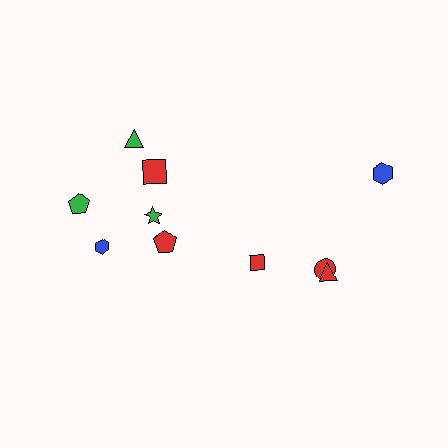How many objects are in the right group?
There are 4 objects.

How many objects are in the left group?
There are 6 objects.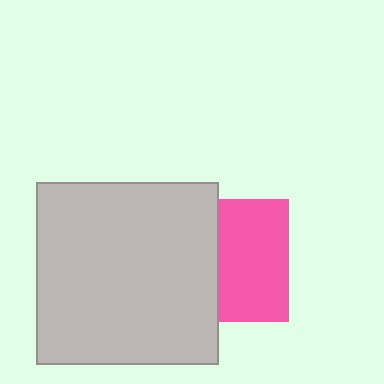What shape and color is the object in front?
The object in front is a light gray square.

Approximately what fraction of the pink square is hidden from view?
Roughly 43% of the pink square is hidden behind the light gray square.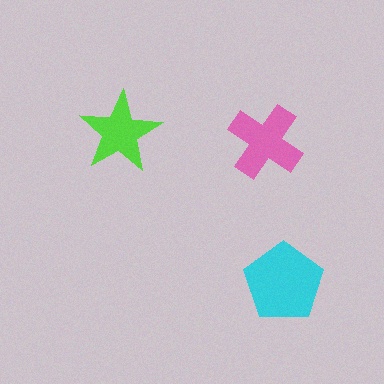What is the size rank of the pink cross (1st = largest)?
2nd.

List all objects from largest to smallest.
The cyan pentagon, the pink cross, the lime star.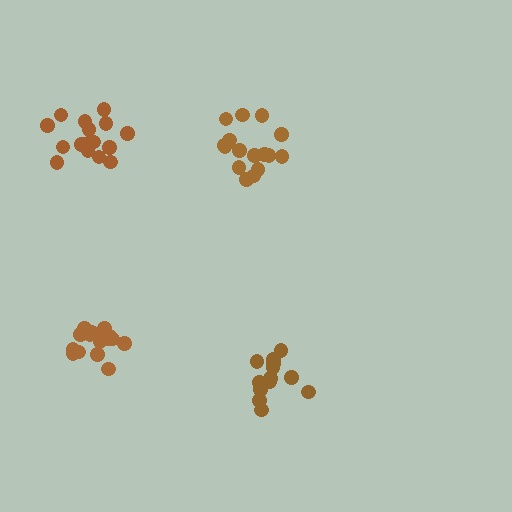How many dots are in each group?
Group 1: 16 dots, Group 2: 17 dots, Group 3: 17 dots, Group 4: 13 dots (63 total).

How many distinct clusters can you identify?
There are 4 distinct clusters.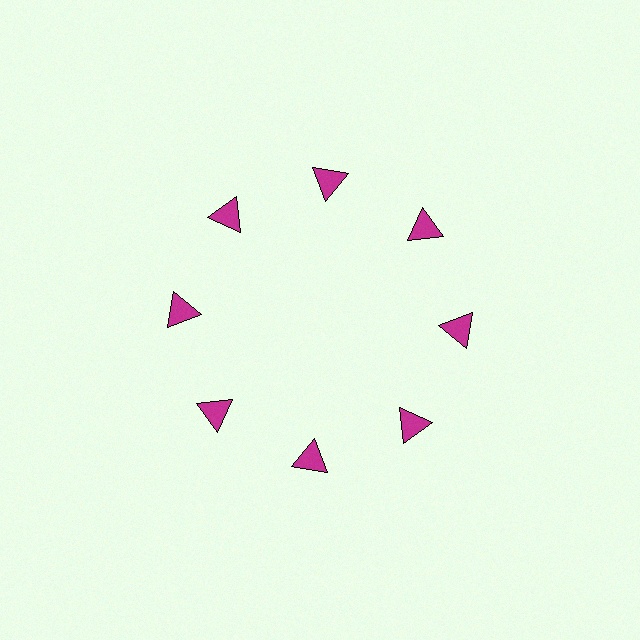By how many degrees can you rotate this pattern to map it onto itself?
The pattern maps onto itself every 45 degrees of rotation.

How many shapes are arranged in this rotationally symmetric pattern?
There are 8 shapes, arranged in 8 groups of 1.